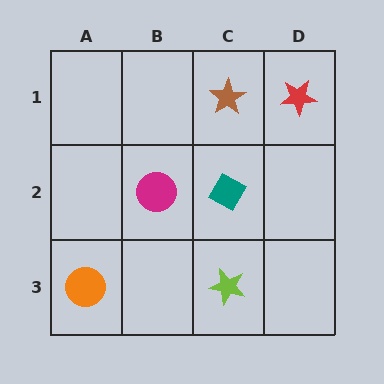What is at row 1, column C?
A brown star.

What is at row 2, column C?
A teal diamond.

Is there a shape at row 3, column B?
No, that cell is empty.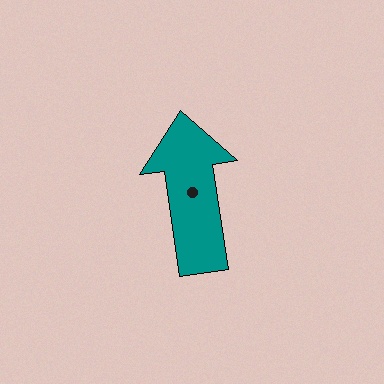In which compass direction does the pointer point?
North.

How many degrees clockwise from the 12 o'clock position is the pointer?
Approximately 352 degrees.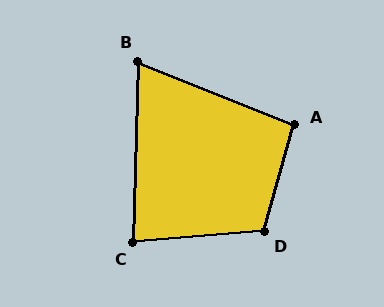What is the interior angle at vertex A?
Approximately 96 degrees (obtuse).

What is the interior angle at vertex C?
Approximately 84 degrees (acute).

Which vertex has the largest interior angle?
D, at approximately 110 degrees.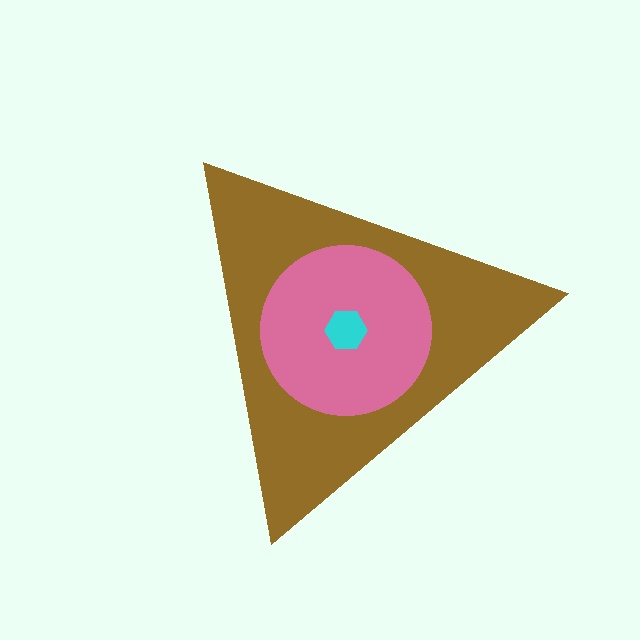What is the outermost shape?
The brown triangle.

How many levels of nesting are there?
3.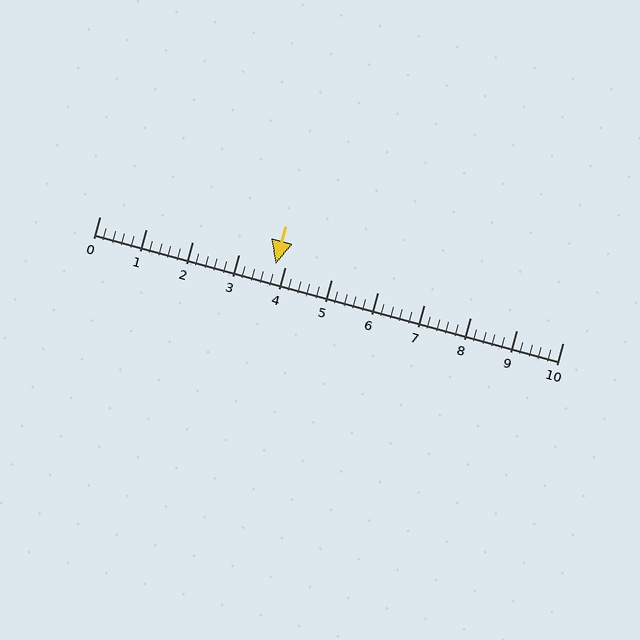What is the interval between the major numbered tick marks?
The major tick marks are spaced 1 units apart.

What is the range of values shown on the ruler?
The ruler shows values from 0 to 10.